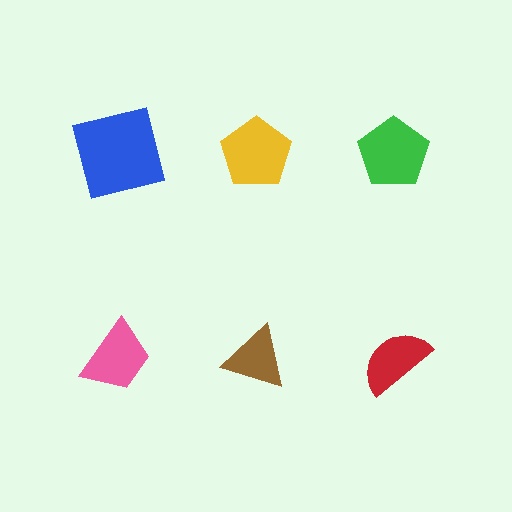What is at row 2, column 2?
A brown triangle.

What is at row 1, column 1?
A blue square.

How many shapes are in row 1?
3 shapes.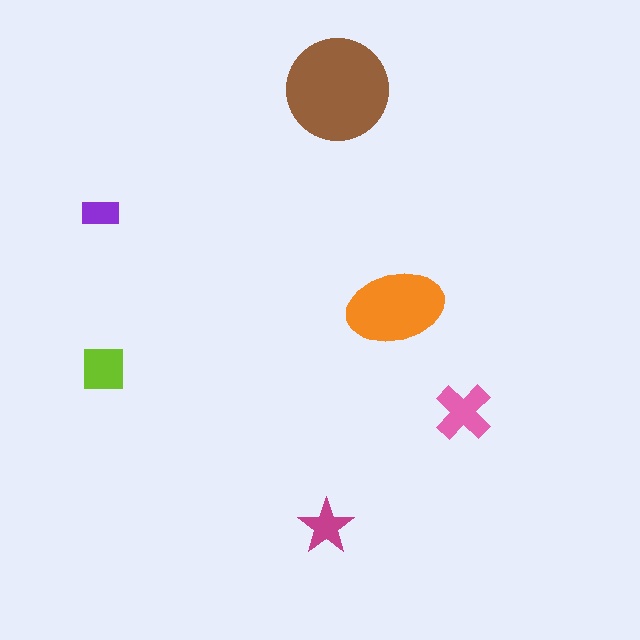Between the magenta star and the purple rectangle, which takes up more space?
The magenta star.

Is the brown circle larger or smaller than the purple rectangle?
Larger.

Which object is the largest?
The brown circle.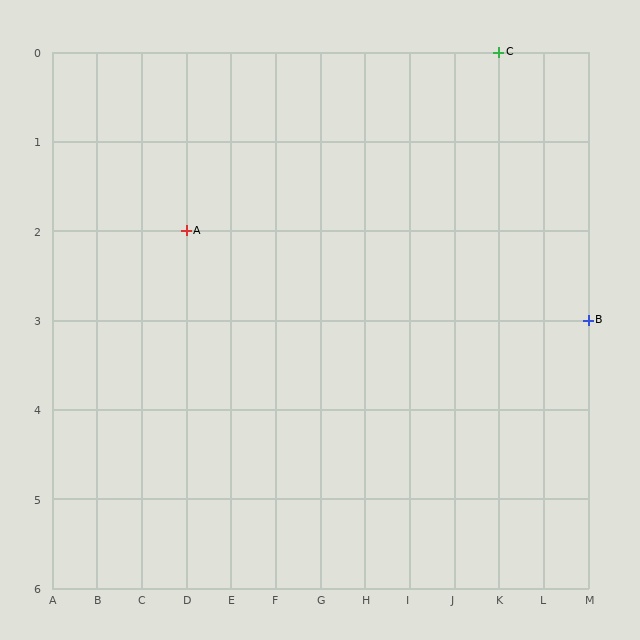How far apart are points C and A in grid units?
Points C and A are 7 columns and 2 rows apart (about 7.3 grid units diagonally).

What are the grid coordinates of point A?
Point A is at grid coordinates (D, 2).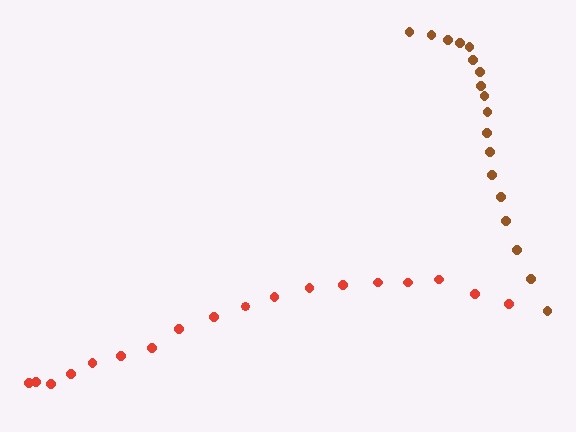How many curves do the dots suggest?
There are 2 distinct paths.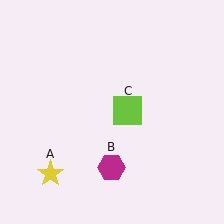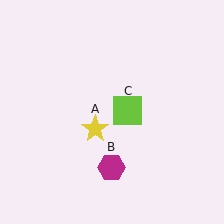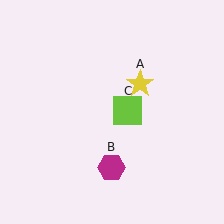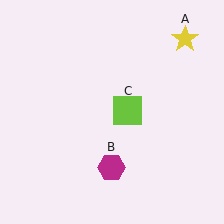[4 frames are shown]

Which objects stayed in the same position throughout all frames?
Magenta hexagon (object B) and lime square (object C) remained stationary.